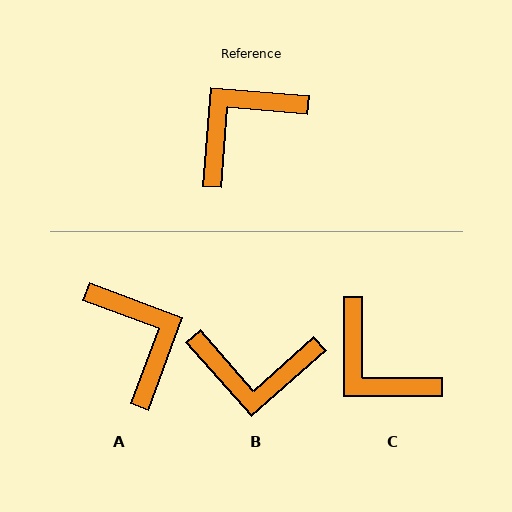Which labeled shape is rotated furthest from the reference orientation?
B, about 136 degrees away.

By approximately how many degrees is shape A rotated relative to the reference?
Approximately 106 degrees clockwise.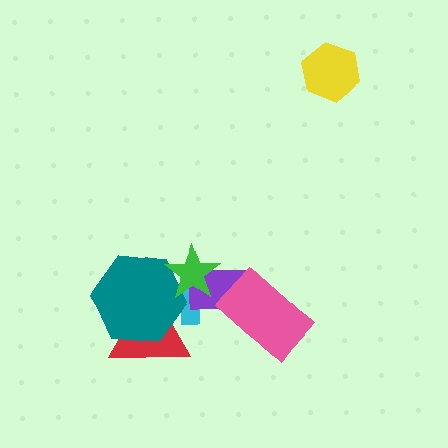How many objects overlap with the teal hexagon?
3 objects overlap with the teal hexagon.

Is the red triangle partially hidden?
Yes, it is partially covered by another shape.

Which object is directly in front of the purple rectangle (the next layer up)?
The green star is directly in front of the purple rectangle.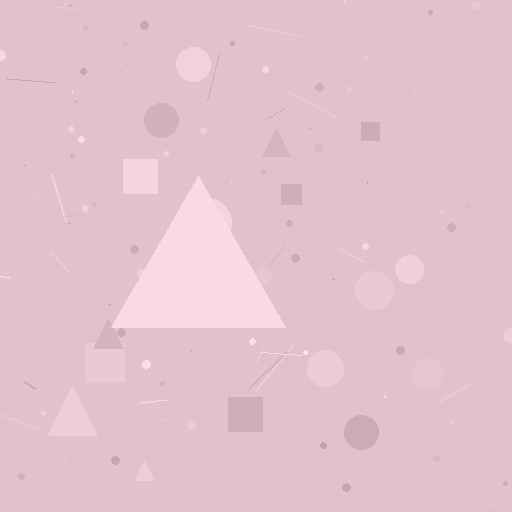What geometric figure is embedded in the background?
A triangle is embedded in the background.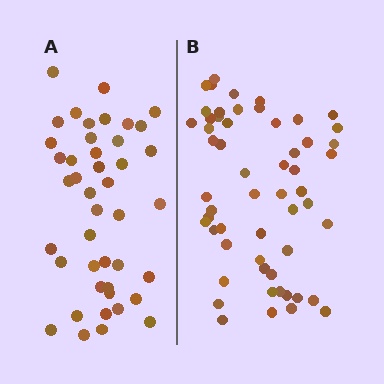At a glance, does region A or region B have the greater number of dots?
Region B (the right region) has more dots.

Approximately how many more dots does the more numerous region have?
Region B has approximately 15 more dots than region A.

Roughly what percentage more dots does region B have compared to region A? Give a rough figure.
About 30% more.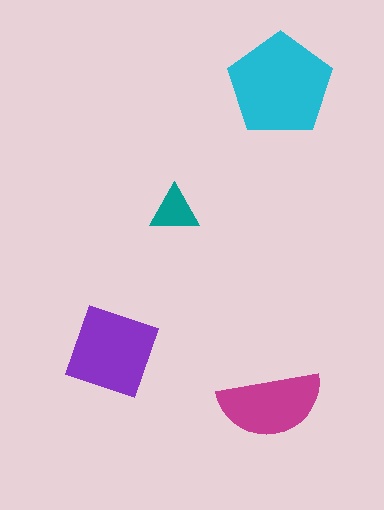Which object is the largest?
The cyan pentagon.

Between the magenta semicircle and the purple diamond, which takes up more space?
The purple diamond.